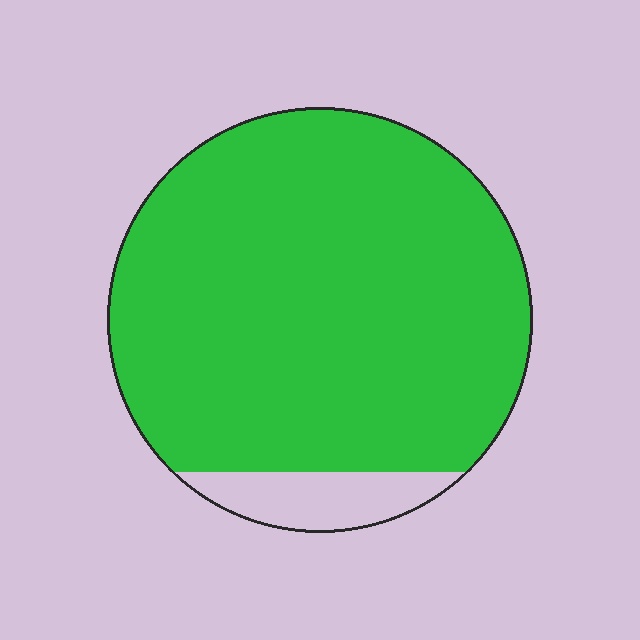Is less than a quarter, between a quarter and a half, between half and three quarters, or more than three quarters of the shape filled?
More than three quarters.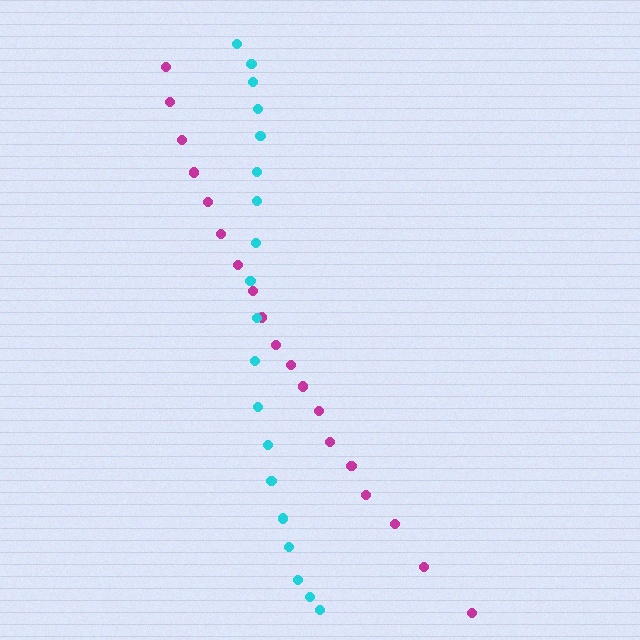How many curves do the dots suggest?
There are 2 distinct paths.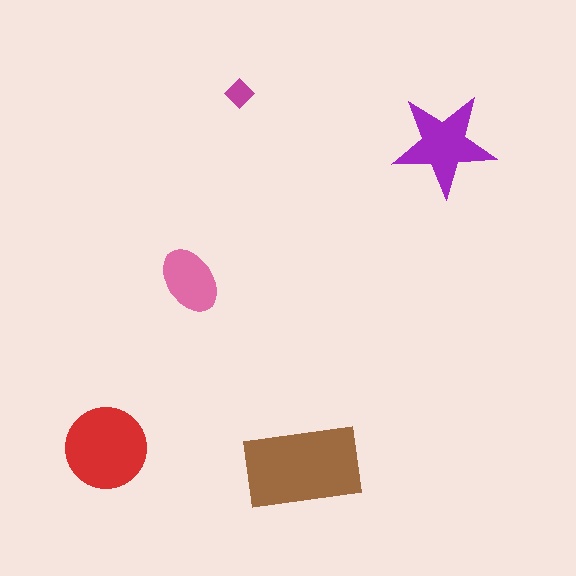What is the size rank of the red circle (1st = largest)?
2nd.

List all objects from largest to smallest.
The brown rectangle, the red circle, the purple star, the pink ellipse, the magenta diamond.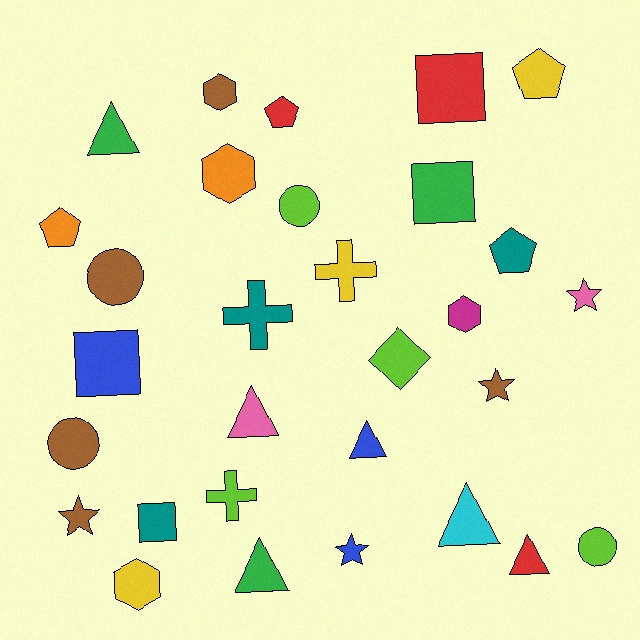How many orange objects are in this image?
There are 2 orange objects.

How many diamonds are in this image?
There is 1 diamond.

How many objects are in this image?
There are 30 objects.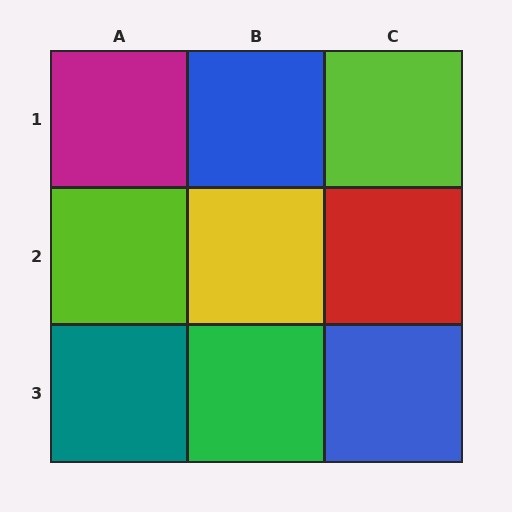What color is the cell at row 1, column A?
Magenta.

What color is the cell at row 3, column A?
Teal.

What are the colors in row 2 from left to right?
Lime, yellow, red.